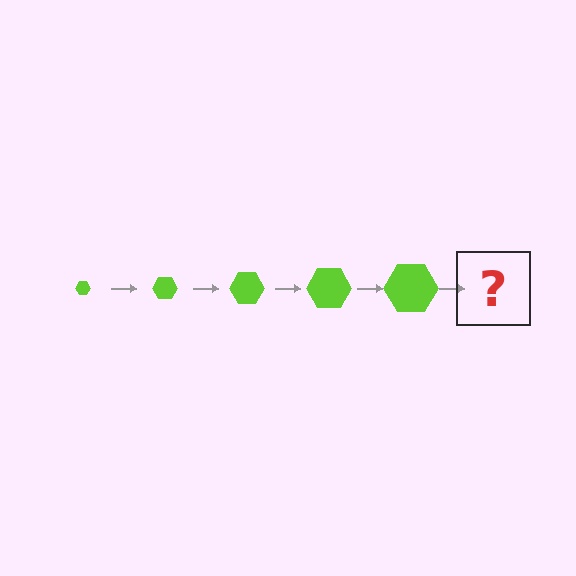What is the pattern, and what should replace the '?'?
The pattern is that the hexagon gets progressively larger each step. The '?' should be a lime hexagon, larger than the previous one.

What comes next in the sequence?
The next element should be a lime hexagon, larger than the previous one.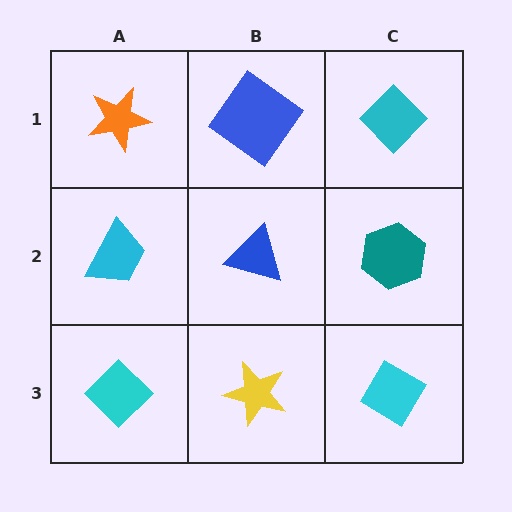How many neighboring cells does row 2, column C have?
3.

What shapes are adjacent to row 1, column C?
A teal hexagon (row 2, column C), a blue diamond (row 1, column B).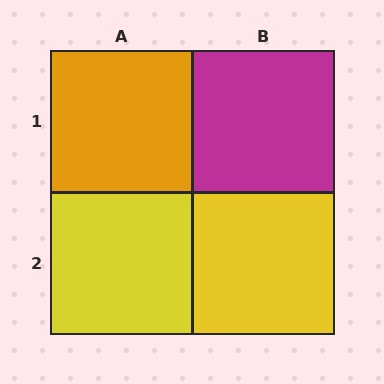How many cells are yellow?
2 cells are yellow.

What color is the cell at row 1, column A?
Orange.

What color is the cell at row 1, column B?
Magenta.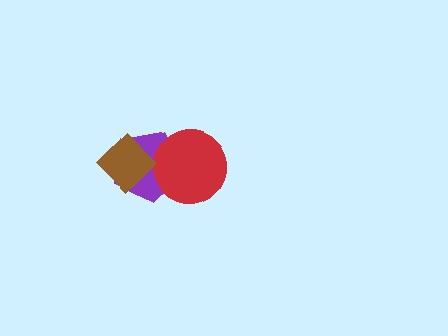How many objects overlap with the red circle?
1 object overlaps with the red circle.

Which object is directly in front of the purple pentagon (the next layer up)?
The red circle is directly in front of the purple pentagon.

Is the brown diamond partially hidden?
No, no other shape covers it.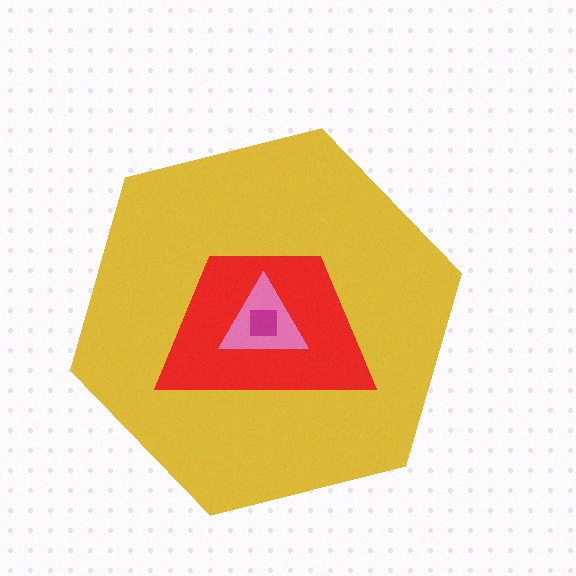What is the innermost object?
The magenta square.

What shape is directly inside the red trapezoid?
The pink triangle.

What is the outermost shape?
The yellow hexagon.